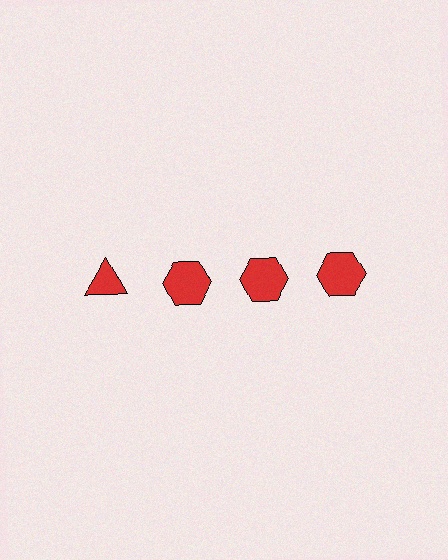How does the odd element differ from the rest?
It has a different shape: triangle instead of hexagon.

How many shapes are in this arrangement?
There are 4 shapes arranged in a grid pattern.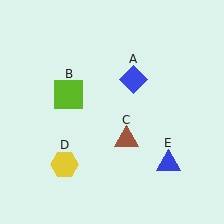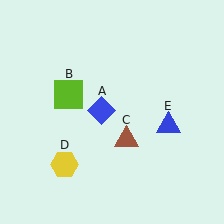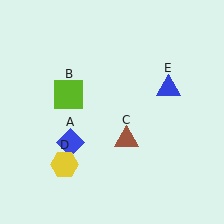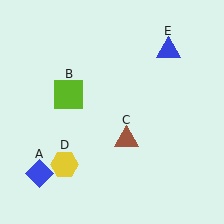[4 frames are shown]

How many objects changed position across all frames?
2 objects changed position: blue diamond (object A), blue triangle (object E).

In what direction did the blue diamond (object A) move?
The blue diamond (object A) moved down and to the left.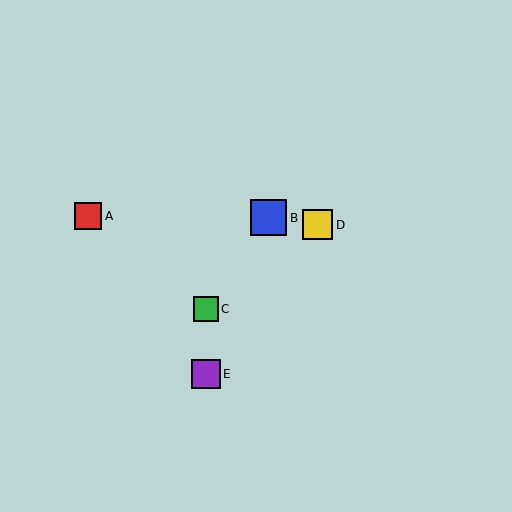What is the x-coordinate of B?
Object B is at x≈269.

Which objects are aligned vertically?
Objects C, E are aligned vertically.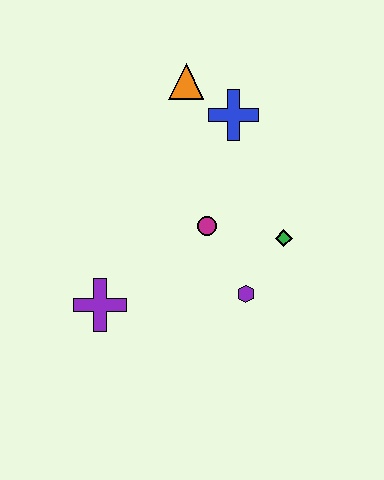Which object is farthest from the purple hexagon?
The orange triangle is farthest from the purple hexagon.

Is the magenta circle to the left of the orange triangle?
No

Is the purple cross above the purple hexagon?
No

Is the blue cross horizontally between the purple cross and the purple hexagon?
Yes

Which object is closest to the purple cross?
The magenta circle is closest to the purple cross.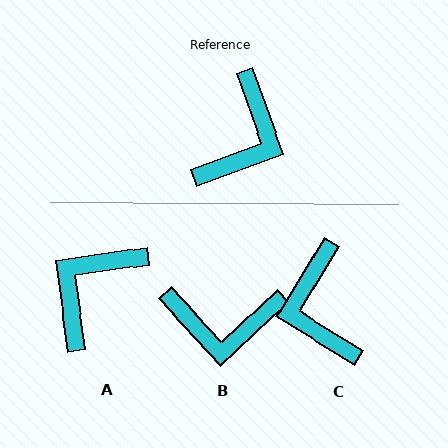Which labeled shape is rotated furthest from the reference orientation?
A, about 168 degrees away.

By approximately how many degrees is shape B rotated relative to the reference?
Approximately 67 degrees clockwise.